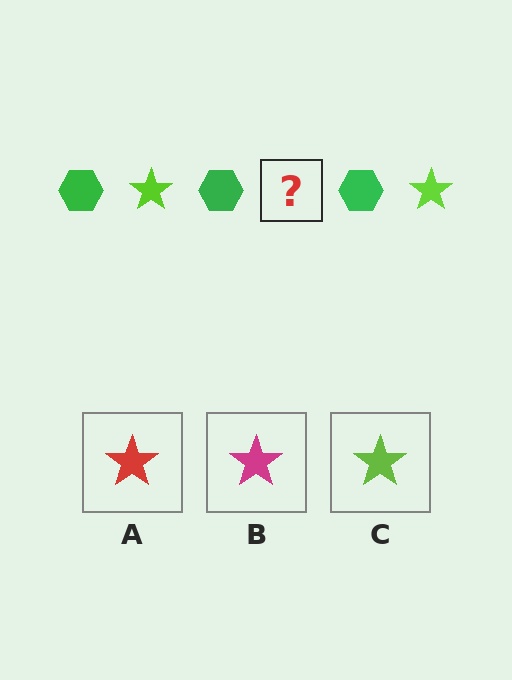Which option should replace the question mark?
Option C.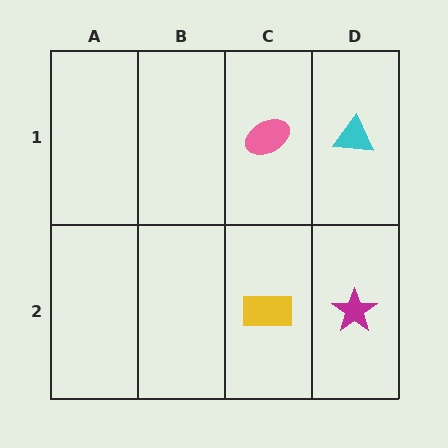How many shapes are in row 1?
2 shapes.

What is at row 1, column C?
A pink ellipse.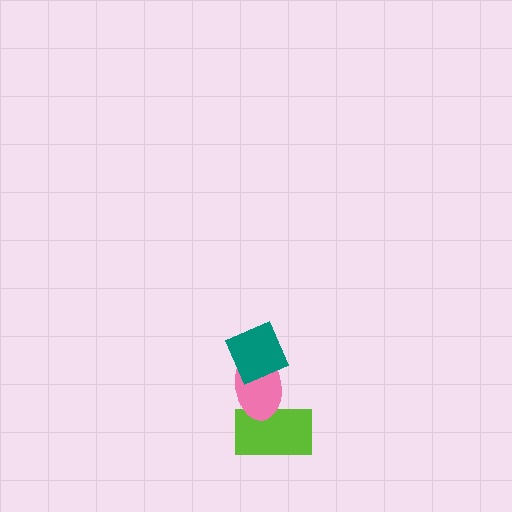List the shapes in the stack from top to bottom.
From top to bottom: the teal diamond, the pink ellipse, the lime rectangle.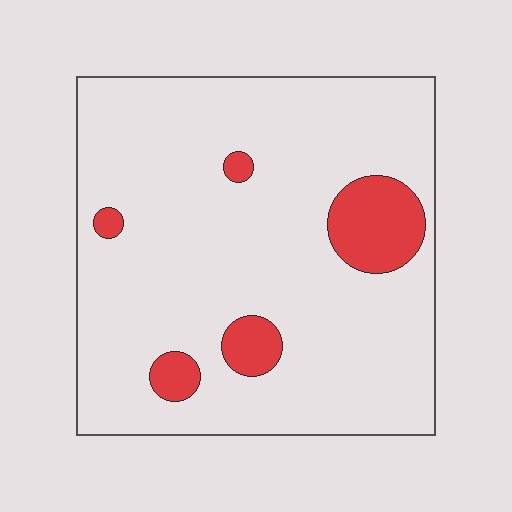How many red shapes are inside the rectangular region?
5.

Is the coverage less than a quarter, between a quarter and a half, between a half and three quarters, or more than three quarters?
Less than a quarter.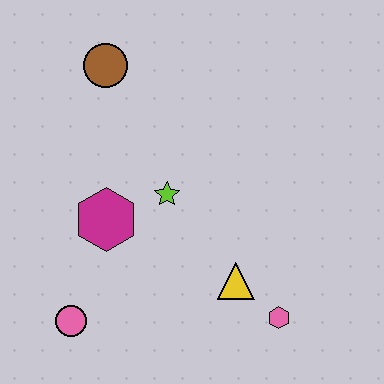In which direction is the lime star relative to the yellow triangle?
The lime star is above the yellow triangle.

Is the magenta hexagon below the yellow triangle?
No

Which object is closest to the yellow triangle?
The pink hexagon is closest to the yellow triangle.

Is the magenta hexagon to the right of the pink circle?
Yes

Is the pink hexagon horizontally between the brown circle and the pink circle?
No